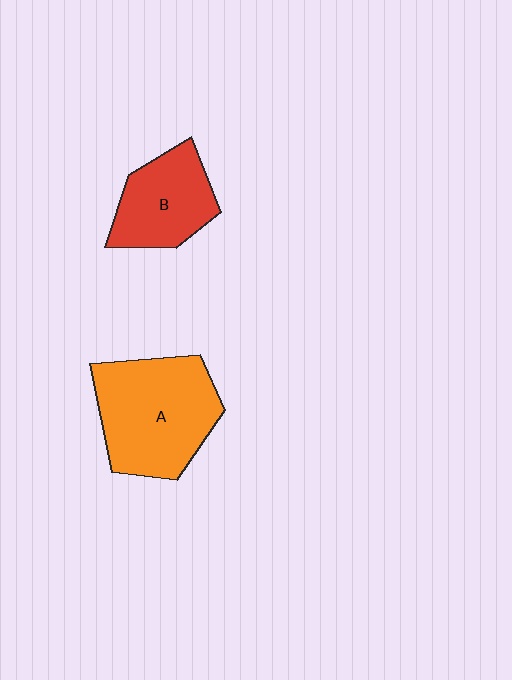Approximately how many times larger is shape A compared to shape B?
Approximately 1.5 times.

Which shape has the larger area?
Shape A (orange).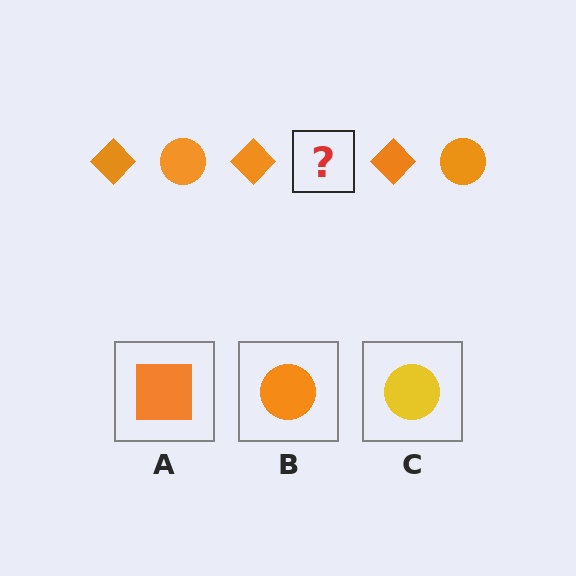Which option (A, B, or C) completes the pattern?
B.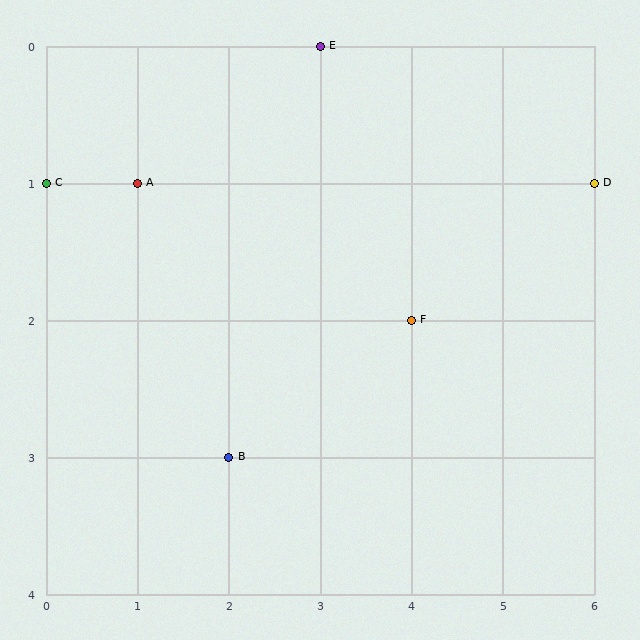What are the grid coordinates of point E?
Point E is at grid coordinates (3, 0).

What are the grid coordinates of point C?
Point C is at grid coordinates (0, 1).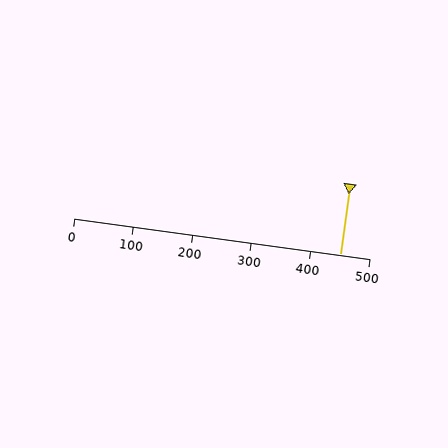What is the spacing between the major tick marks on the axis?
The major ticks are spaced 100 apart.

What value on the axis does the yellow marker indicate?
The marker indicates approximately 450.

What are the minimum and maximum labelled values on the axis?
The axis runs from 0 to 500.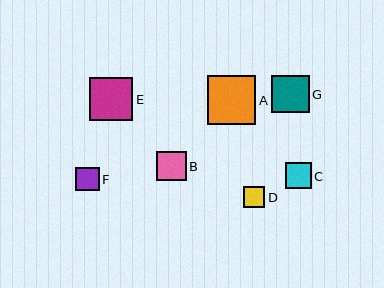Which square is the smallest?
Square D is the smallest with a size of approximately 21 pixels.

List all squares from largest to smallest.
From largest to smallest: A, E, G, B, C, F, D.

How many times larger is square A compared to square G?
Square A is approximately 1.3 times the size of square G.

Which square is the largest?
Square A is the largest with a size of approximately 48 pixels.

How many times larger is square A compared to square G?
Square A is approximately 1.3 times the size of square G.